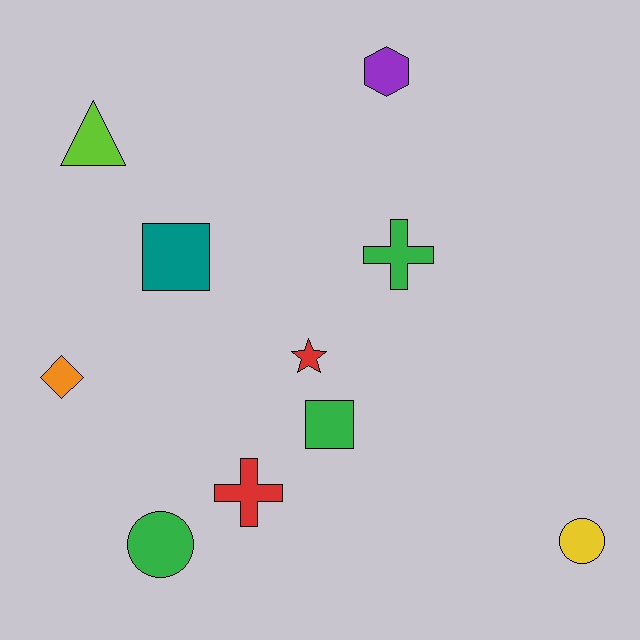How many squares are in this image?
There are 2 squares.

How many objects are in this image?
There are 10 objects.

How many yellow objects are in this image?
There is 1 yellow object.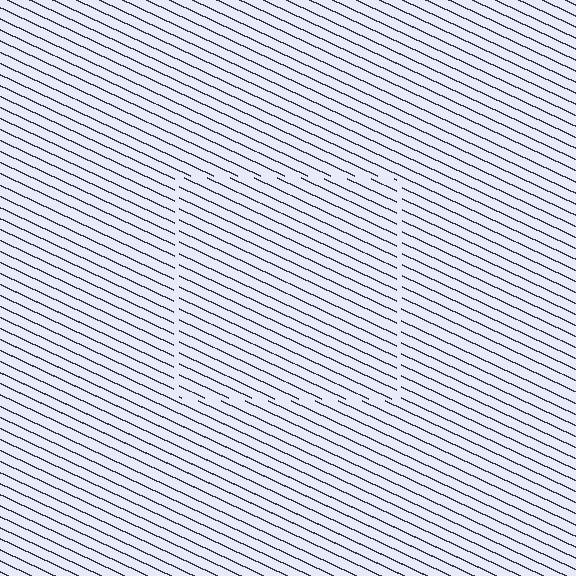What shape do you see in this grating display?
An illusory square. The interior of the shape contains the same grating, shifted by half a period — the contour is defined by the phase discontinuity where line-ends from the inner and outer gratings abut.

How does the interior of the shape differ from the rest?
The interior of the shape contains the same grating, shifted by half a period — the contour is defined by the phase discontinuity where line-ends from the inner and outer gratings abut.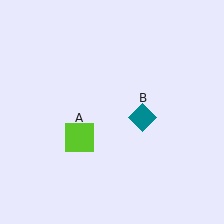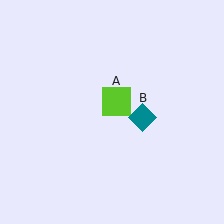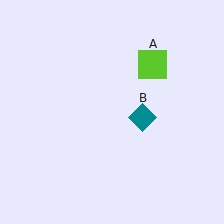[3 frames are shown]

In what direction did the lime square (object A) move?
The lime square (object A) moved up and to the right.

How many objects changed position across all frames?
1 object changed position: lime square (object A).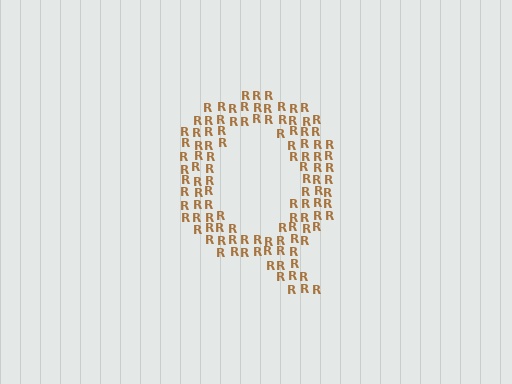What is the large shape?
The large shape is the letter Q.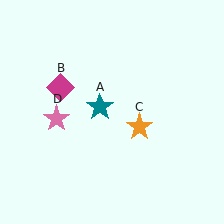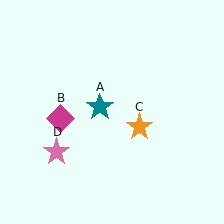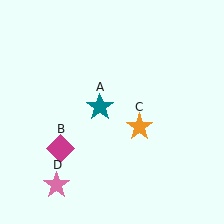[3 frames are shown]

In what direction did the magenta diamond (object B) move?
The magenta diamond (object B) moved down.